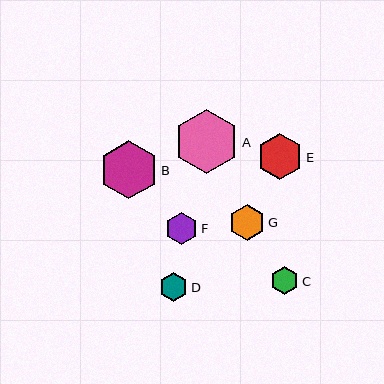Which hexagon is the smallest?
Hexagon C is the smallest with a size of approximately 28 pixels.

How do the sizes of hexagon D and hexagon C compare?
Hexagon D and hexagon C are approximately the same size.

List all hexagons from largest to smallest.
From largest to smallest: A, B, E, G, F, D, C.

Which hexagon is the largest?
Hexagon A is the largest with a size of approximately 65 pixels.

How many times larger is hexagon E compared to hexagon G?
Hexagon E is approximately 1.3 times the size of hexagon G.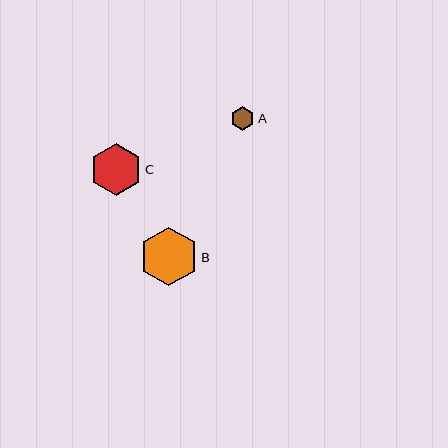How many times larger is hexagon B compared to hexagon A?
Hexagon B is approximately 2.5 times the size of hexagon A.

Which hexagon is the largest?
Hexagon B is the largest with a size of approximately 59 pixels.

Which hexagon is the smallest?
Hexagon A is the smallest with a size of approximately 24 pixels.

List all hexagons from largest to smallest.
From largest to smallest: B, C, A.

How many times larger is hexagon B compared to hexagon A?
Hexagon B is approximately 2.5 times the size of hexagon A.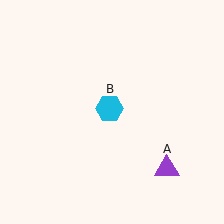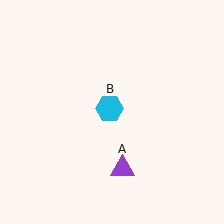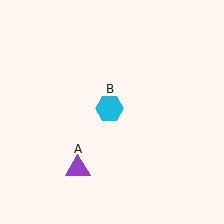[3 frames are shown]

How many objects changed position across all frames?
1 object changed position: purple triangle (object A).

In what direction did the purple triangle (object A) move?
The purple triangle (object A) moved left.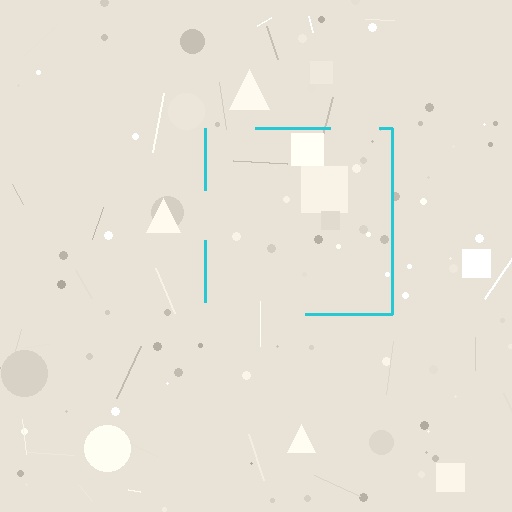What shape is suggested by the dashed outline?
The dashed outline suggests a square.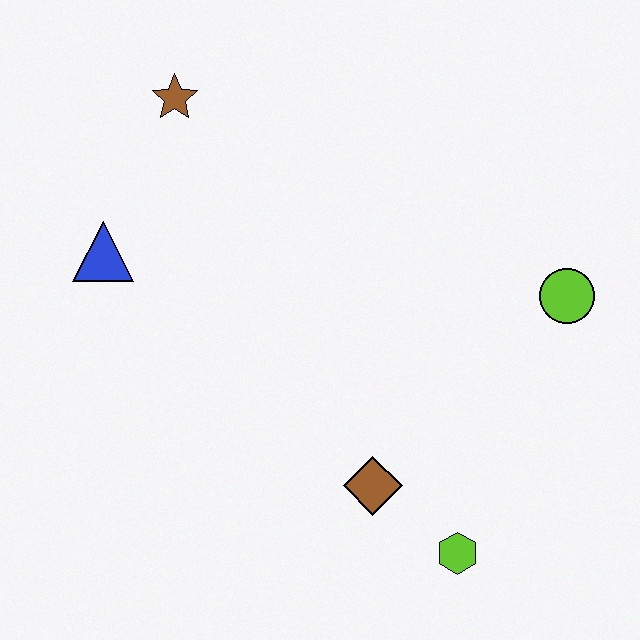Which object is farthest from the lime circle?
The blue triangle is farthest from the lime circle.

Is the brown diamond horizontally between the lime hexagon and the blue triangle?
Yes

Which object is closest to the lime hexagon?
The brown diamond is closest to the lime hexagon.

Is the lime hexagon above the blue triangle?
No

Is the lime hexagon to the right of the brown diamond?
Yes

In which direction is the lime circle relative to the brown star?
The lime circle is to the right of the brown star.